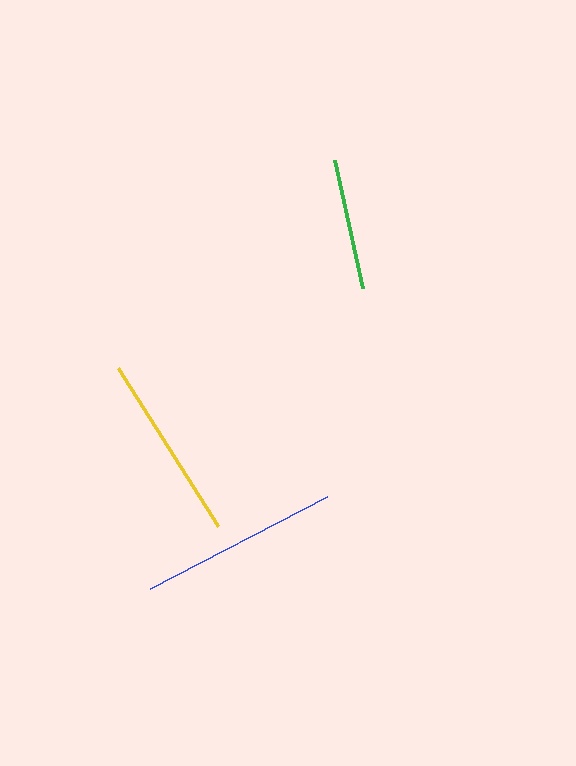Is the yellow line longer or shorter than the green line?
The yellow line is longer than the green line.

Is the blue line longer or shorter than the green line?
The blue line is longer than the green line.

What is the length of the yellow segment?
The yellow segment is approximately 187 pixels long.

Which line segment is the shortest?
The green line is the shortest at approximately 131 pixels.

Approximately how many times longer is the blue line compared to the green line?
The blue line is approximately 1.5 times the length of the green line.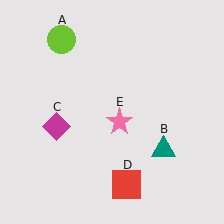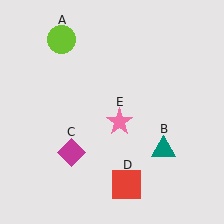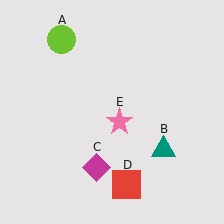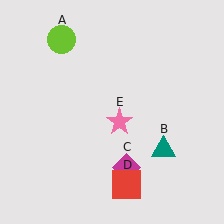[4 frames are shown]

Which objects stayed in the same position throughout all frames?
Lime circle (object A) and teal triangle (object B) and red square (object D) and pink star (object E) remained stationary.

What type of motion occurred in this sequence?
The magenta diamond (object C) rotated counterclockwise around the center of the scene.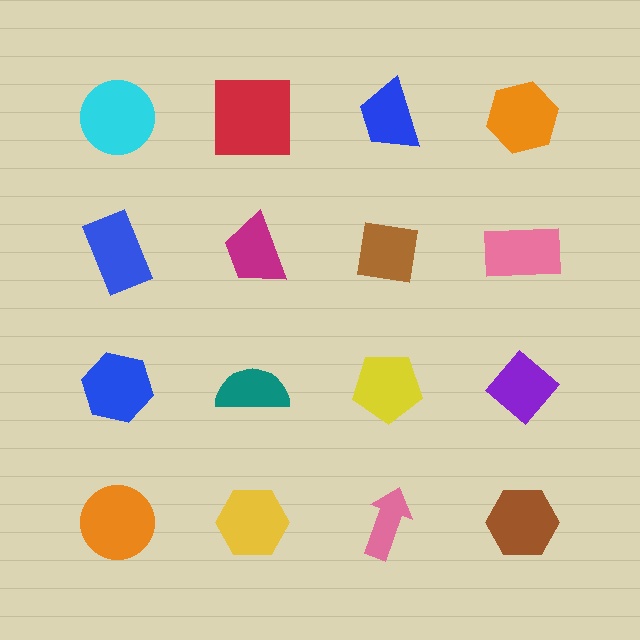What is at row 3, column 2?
A teal semicircle.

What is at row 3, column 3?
A yellow pentagon.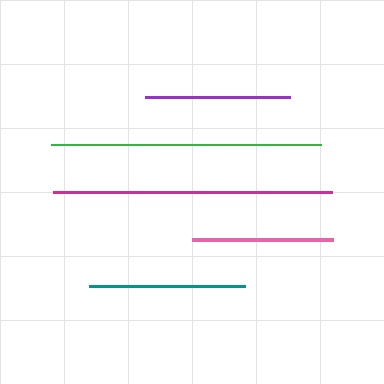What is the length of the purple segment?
The purple segment is approximately 145 pixels long.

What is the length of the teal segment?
The teal segment is approximately 156 pixels long.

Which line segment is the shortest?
The pink line is the shortest at approximately 141 pixels.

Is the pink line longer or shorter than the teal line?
The teal line is longer than the pink line.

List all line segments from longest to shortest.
From longest to shortest: magenta, green, teal, purple, pink.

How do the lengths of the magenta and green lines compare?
The magenta and green lines are approximately the same length.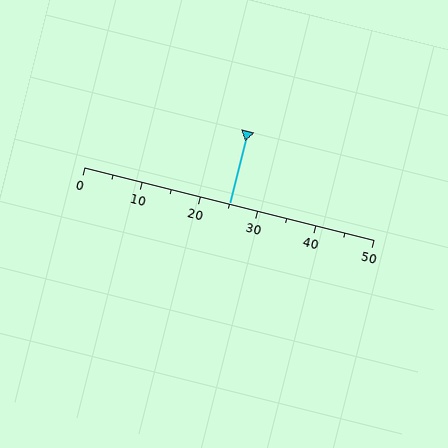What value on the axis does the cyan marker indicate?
The marker indicates approximately 25.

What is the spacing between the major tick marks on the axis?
The major ticks are spaced 10 apart.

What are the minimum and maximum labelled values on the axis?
The axis runs from 0 to 50.